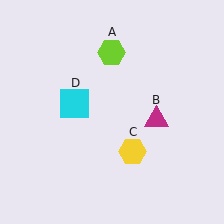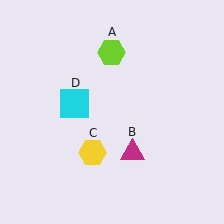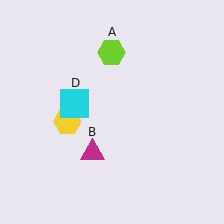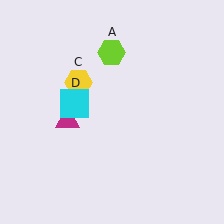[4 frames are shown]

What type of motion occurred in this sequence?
The magenta triangle (object B), yellow hexagon (object C) rotated clockwise around the center of the scene.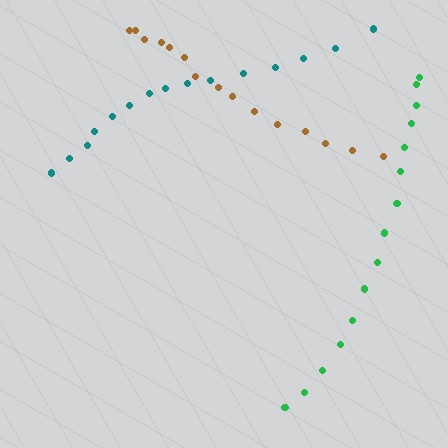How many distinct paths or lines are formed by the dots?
There are 3 distinct paths.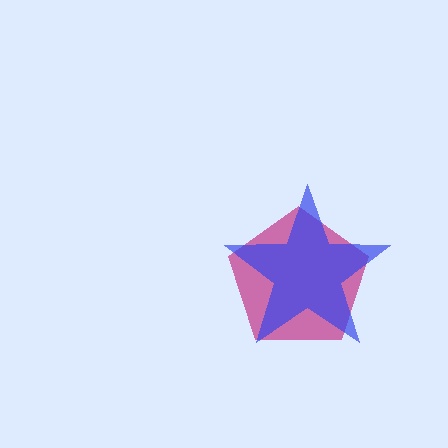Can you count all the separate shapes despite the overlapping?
Yes, there are 2 separate shapes.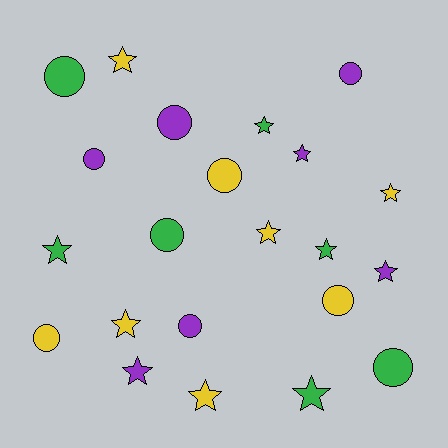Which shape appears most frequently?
Star, with 12 objects.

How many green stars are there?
There are 4 green stars.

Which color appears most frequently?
Yellow, with 8 objects.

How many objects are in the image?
There are 22 objects.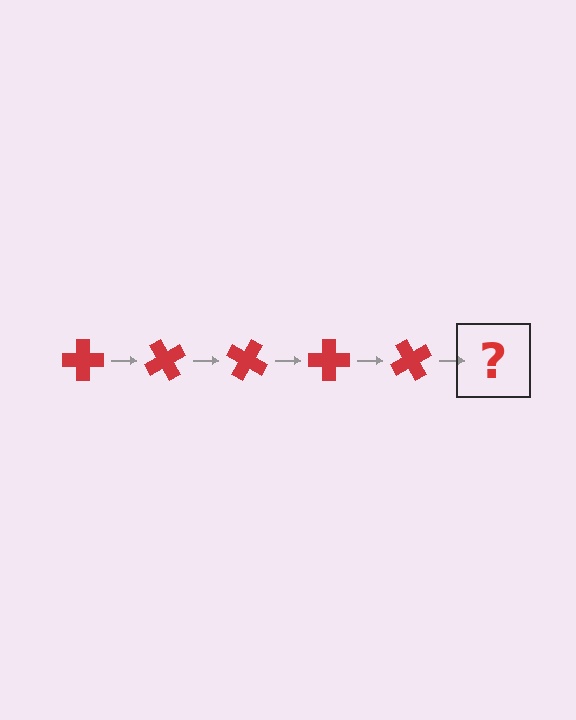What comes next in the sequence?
The next element should be a red cross rotated 300 degrees.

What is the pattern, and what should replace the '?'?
The pattern is that the cross rotates 60 degrees each step. The '?' should be a red cross rotated 300 degrees.